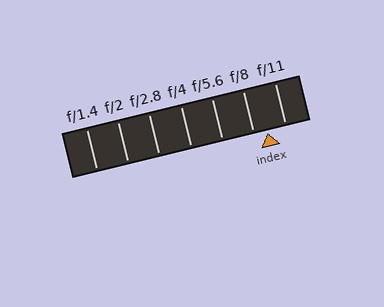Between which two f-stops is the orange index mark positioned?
The index mark is between f/8 and f/11.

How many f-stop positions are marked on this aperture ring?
There are 7 f-stop positions marked.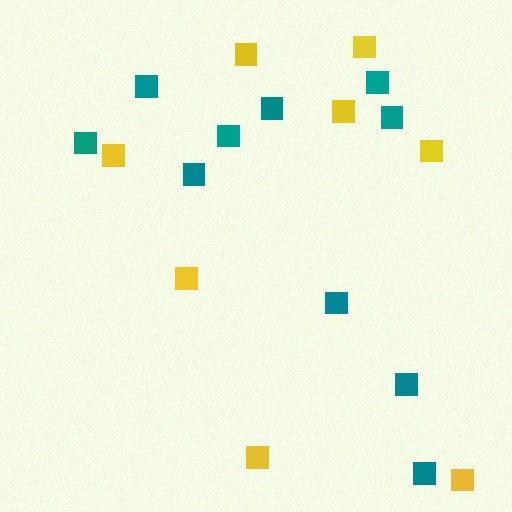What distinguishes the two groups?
There are 2 groups: one group of yellow squares (8) and one group of teal squares (10).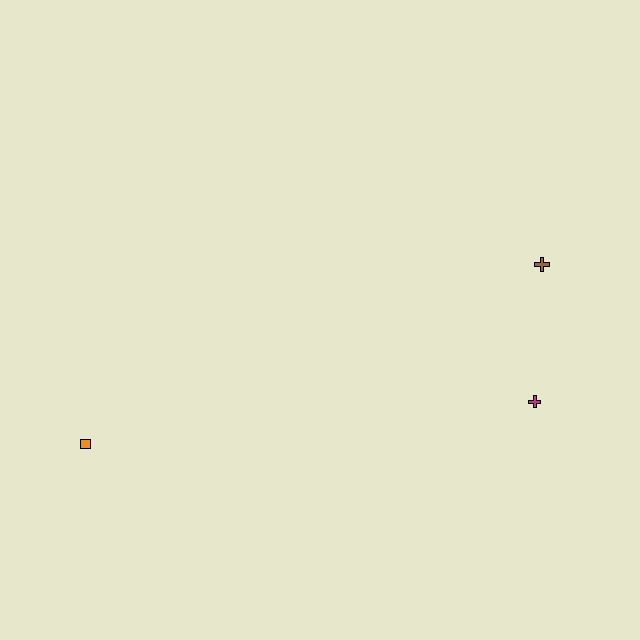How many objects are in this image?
There are 3 objects.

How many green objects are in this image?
There are no green objects.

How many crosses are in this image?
There are 2 crosses.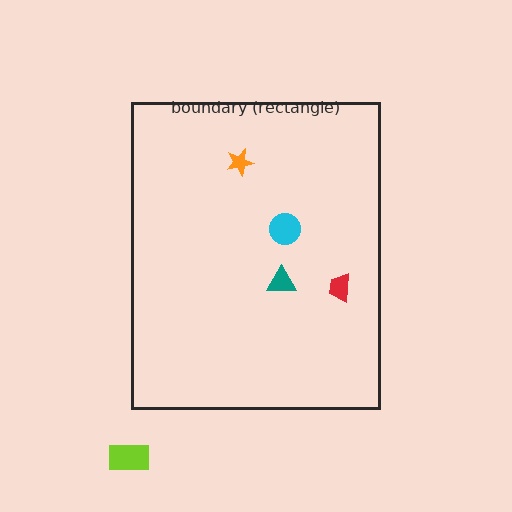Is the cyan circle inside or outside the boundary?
Inside.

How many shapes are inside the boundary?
4 inside, 1 outside.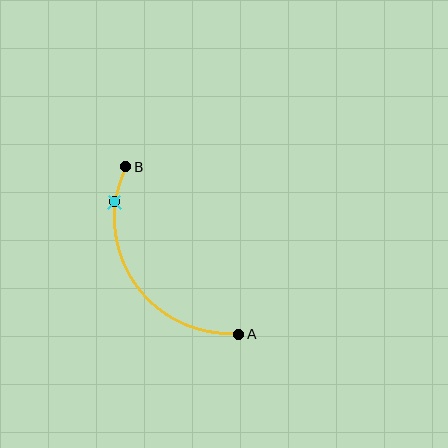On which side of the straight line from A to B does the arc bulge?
The arc bulges below and to the left of the straight line connecting A and B.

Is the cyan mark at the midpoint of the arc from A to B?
No. The cyan mark lies on the arc but is closer to endpoint B. The arc midpoint would be at the point on the curve equidistant along the arc from both A and B.